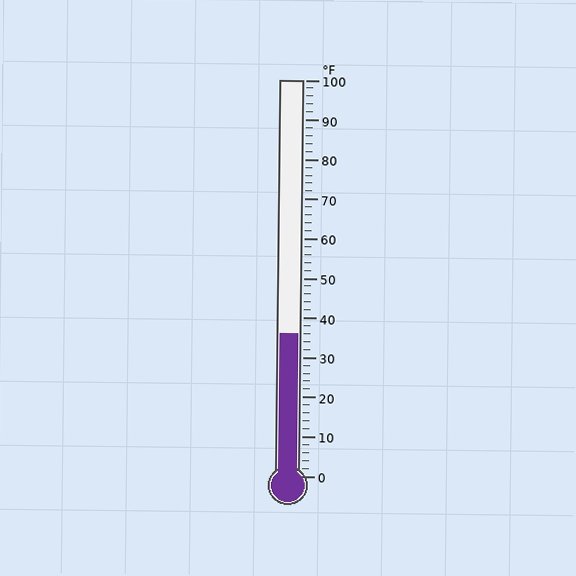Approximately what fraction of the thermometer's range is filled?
The thermometer is filled to approximately 35% of its range.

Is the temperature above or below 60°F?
The temperature is below 60°F.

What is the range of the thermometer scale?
The thermometer scale ranges from 0°F to 100°F.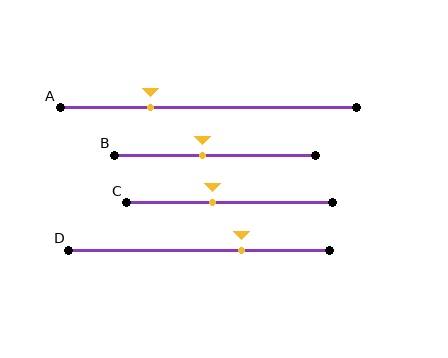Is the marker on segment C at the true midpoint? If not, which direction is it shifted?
No, the marker on segment C is shifted to the left by about 8% of the segment length.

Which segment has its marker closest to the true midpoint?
Segment B has its marker closest to the true midpoint.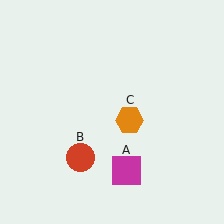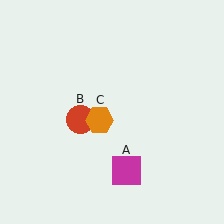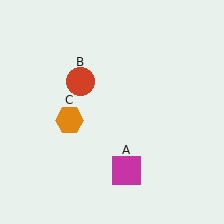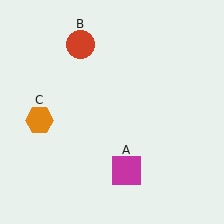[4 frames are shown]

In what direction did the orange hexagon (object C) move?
The orange hexagon (object C) moved left.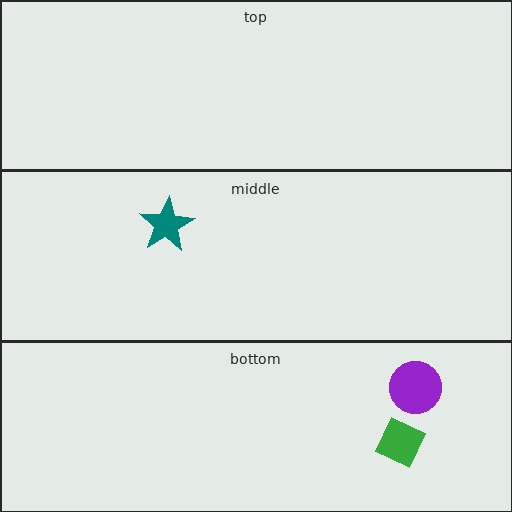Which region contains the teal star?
The middle region.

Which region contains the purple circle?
The bottom region.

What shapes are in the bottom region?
The green diamond, the purple circle.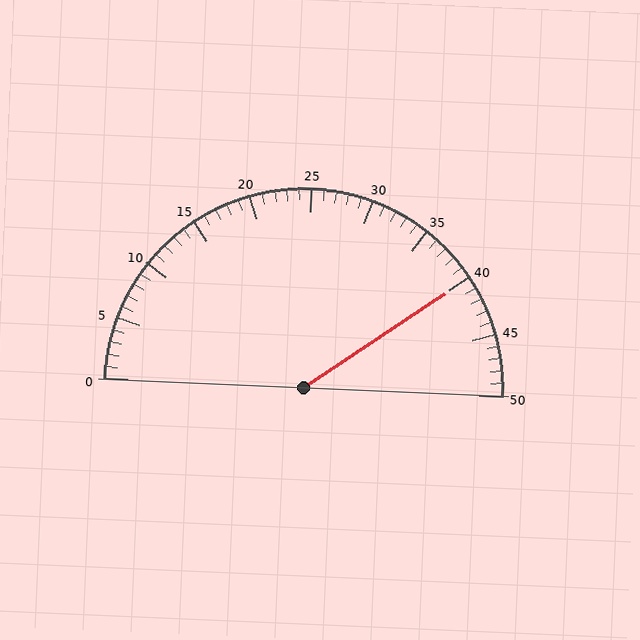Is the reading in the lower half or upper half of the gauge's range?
The reading is in the upper half of the range (0 to 50).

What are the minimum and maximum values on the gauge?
The gauge ranges from 0 to 50.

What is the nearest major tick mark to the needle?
The nearest major tick mark is 40.